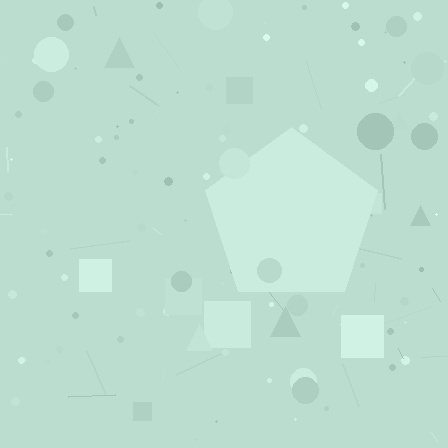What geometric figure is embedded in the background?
A pentagon is embedded in the background.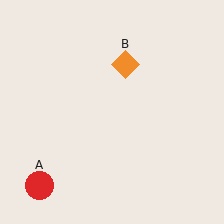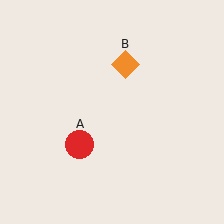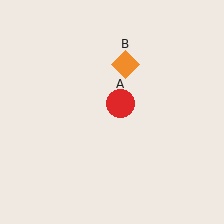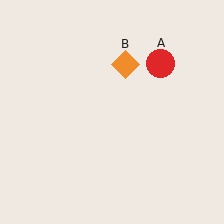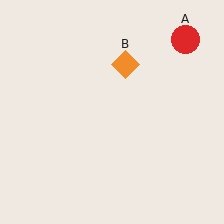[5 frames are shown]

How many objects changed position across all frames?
1 object changed position: red circle (object A).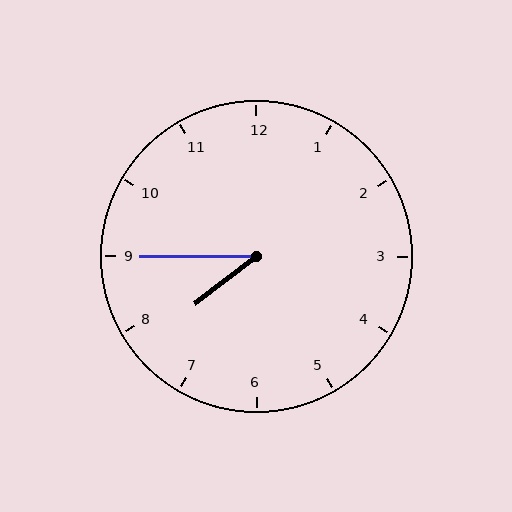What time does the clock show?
7:45.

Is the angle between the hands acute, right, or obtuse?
It is acute.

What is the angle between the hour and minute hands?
Approximately 38 degrees.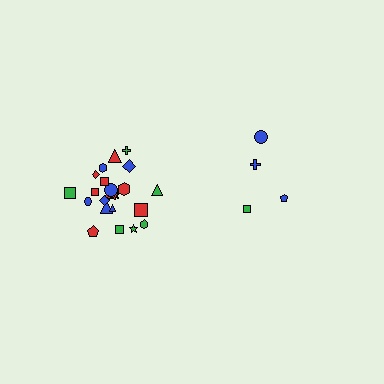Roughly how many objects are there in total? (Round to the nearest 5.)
Roughly 30 objects in total.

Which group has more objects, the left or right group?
The left group.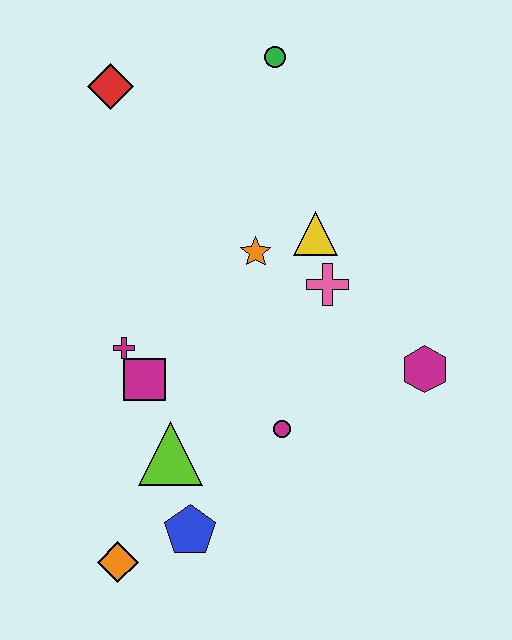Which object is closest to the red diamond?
The green circle is closest to the red diamond.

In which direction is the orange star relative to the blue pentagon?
The orange star is above the blue pentagon.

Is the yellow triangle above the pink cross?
Yes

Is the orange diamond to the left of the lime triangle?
Yes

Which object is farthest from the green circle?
The orange diamond is farthest from the green circle.